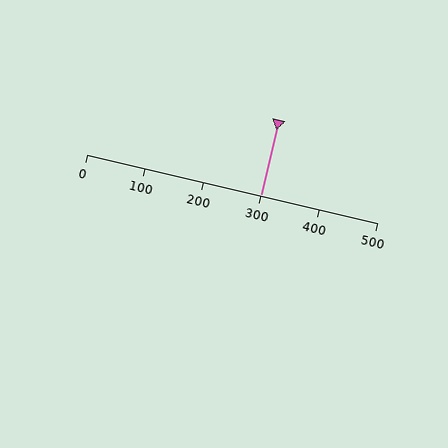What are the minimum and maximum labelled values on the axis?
The axis runs from 0 to 500.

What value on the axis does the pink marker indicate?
The marker indicates approximately 300.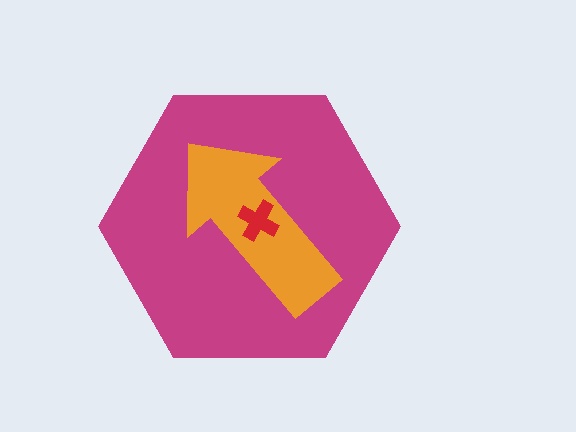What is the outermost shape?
The magenta hexagon.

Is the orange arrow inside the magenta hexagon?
Yes.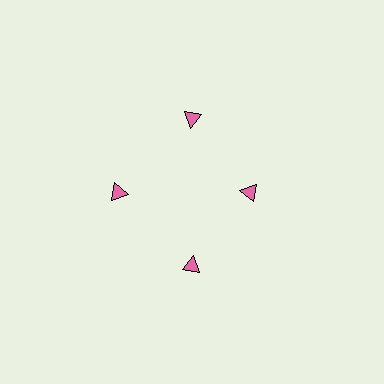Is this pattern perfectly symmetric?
No. The 4 pink triangles are arranged in a ring, but one element near the 3 o'clock position is pulled inward toward the center, breaking the 4-fold rotational symmetry.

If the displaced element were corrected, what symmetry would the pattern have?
It would have 4-fold rotational symmetry — the pattern would map onto itself every 90 degrees.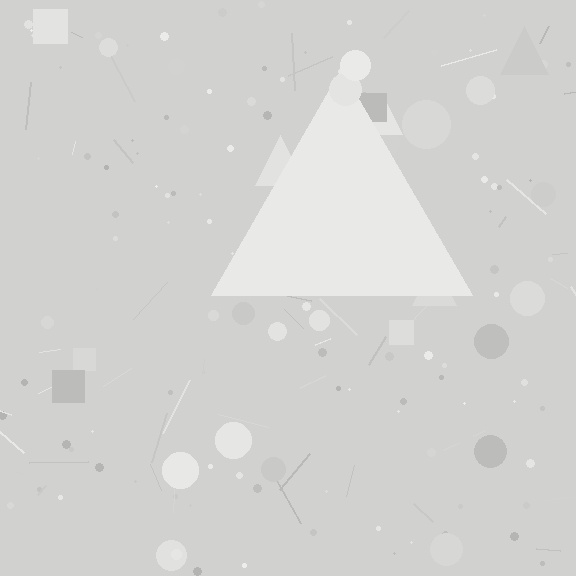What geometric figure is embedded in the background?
A triangle is embedded in the background.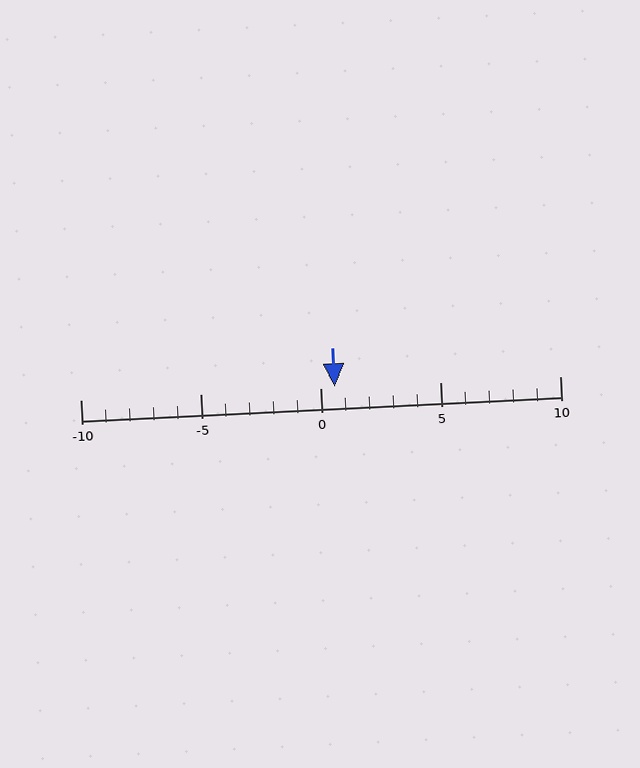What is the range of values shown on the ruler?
The ruler shows values from -10 to 10.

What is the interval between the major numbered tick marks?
The major tick marks are spaced 5 units apart.